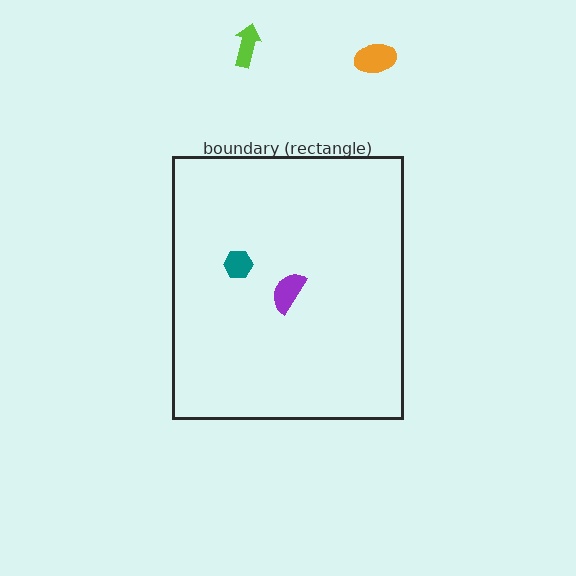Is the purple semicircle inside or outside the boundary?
Inside.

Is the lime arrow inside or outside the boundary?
Outside.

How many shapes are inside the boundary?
2 inside, 2 outside.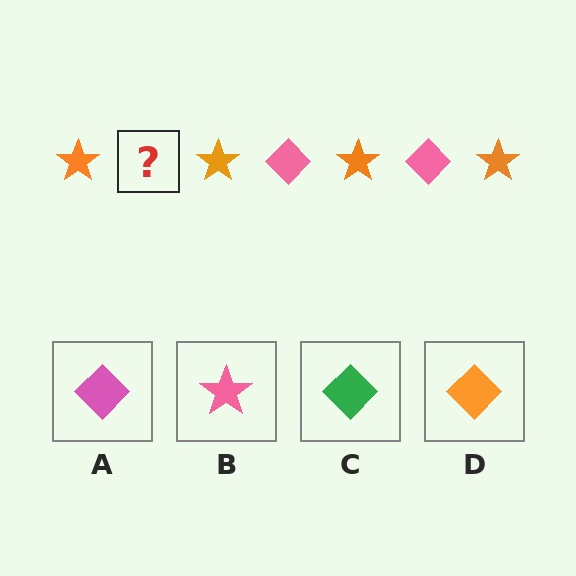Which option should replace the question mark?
Option A.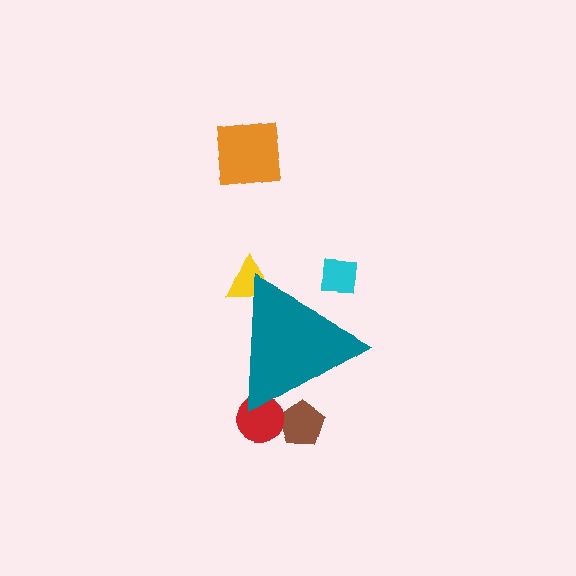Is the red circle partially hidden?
Yes, the red circle is partially hidden behind the teal triangle.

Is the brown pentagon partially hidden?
Yes, the brown pentagon is partially hidden behind the teal triangle.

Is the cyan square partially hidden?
Yes, the cyan square is partially hidden behind the teal triangle.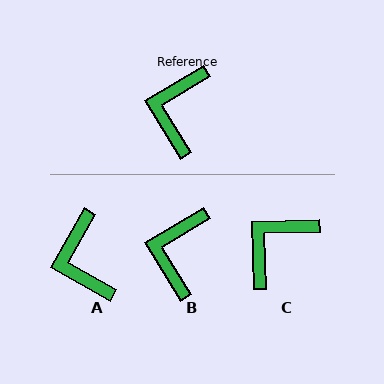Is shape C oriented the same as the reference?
No, it is off by about 29 degrees.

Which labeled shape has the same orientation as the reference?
B.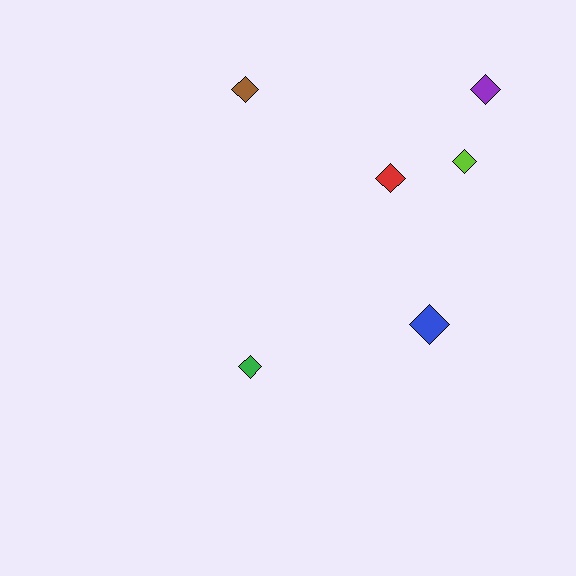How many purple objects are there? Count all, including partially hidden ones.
There is 1 purple object.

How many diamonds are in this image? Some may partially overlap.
There are 6 diamonds.